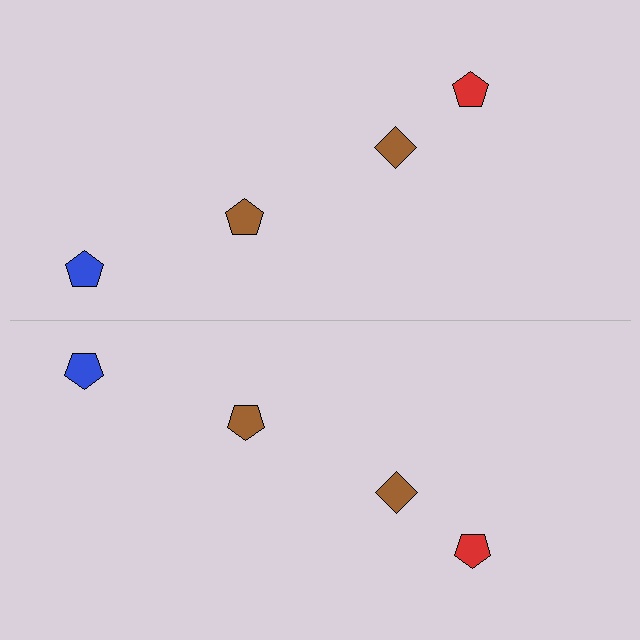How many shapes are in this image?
There are 8 shapes in this image.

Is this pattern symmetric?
Yes, this pattern has bilateral (reflection) symmetry.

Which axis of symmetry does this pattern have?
The pattern has a horizontal axis of symmetry running through the center of the image.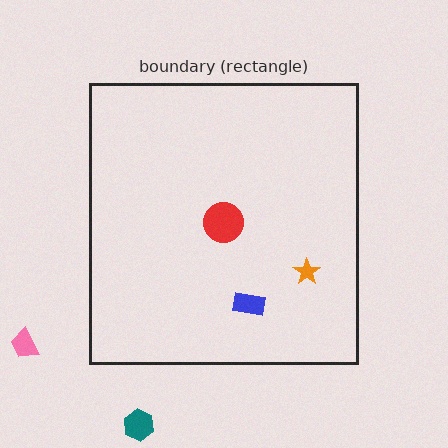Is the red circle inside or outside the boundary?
Inside.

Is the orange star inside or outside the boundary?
Inside.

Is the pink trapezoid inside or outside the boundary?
Outside.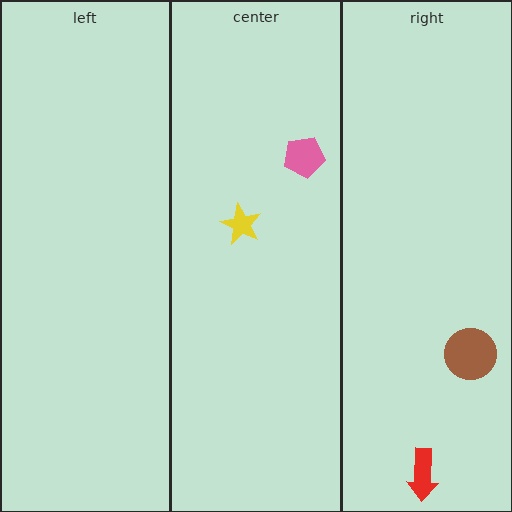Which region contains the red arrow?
The right region.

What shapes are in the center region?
The pink pentagon, the yellow star.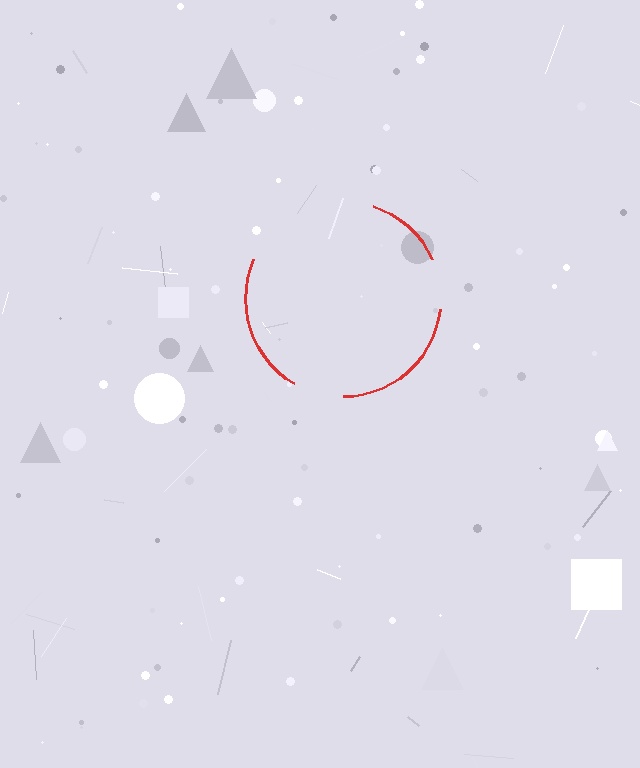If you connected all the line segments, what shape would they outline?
They would outline a circle.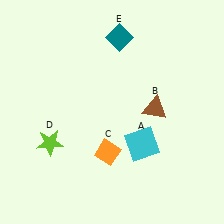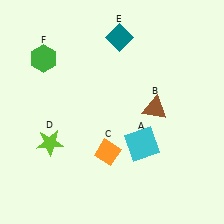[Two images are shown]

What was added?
A green hexagon (F) was added in Image 2.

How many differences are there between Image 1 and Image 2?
There is 1 difference between the two images.